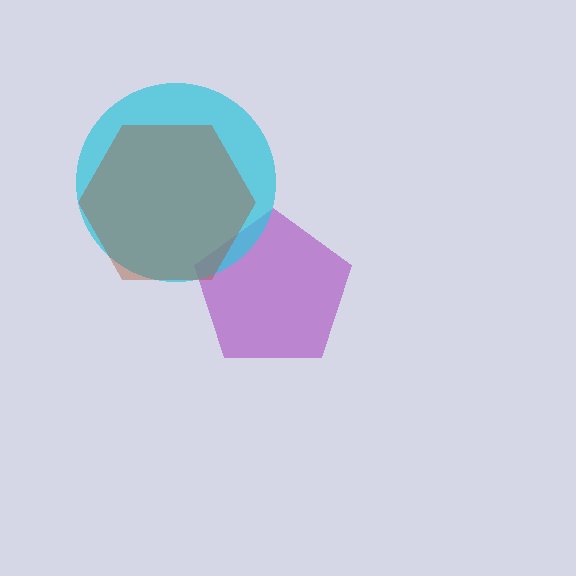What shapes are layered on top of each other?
The layered shapes are: a purple pentagon, a cyan circle, a brown hexagon.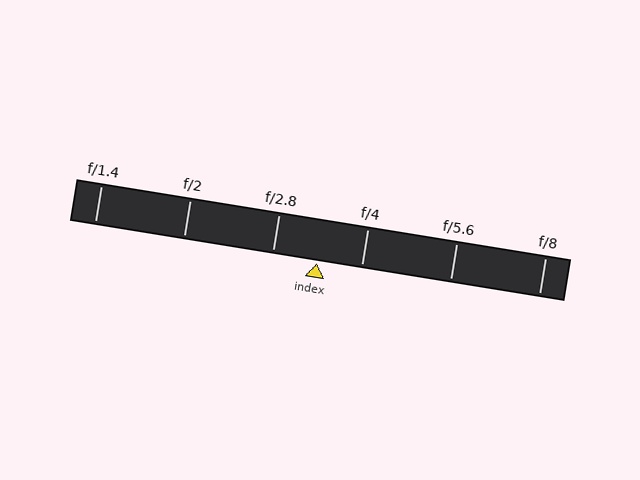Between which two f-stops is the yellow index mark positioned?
The index mark is between f/2.8 and f/4.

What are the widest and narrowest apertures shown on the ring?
The widest aperture shown is f/1.4 and the narrowest is f/8.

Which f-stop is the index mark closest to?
The index mark is closest to f/4.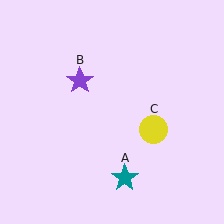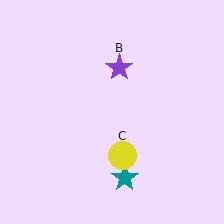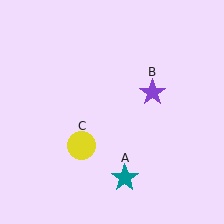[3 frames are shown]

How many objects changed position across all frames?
2 objects changed position: purple star (object B), yellow circle (object C).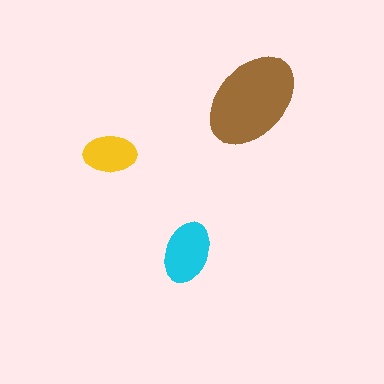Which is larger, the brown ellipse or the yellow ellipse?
The brown one.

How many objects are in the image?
There are 3 objects in the image.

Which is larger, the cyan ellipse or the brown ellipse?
The brown one.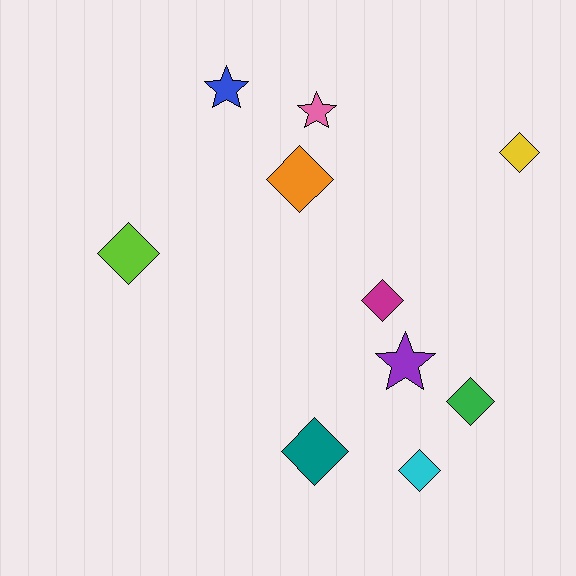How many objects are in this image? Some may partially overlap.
There are 10 objects.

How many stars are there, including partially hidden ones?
There are 3 stars.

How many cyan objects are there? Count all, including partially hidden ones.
There is 1 cyan object.